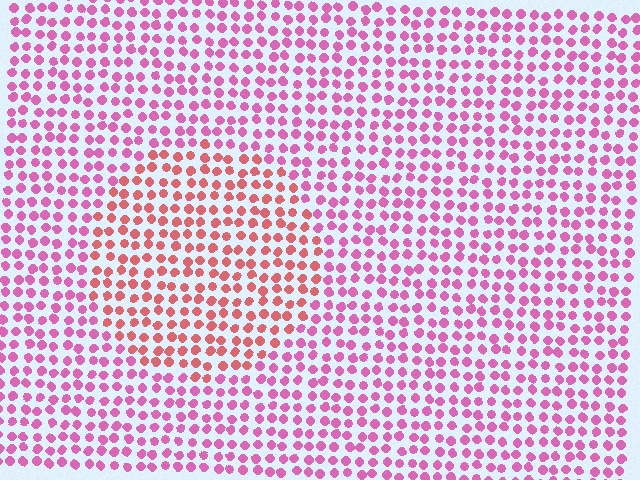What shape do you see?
I see a circle.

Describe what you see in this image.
The image is filled with small pink elements in a uniform arrangement. A circle-shaped region is visible where the elements are tinted to a slightly different hue, forming a subtle color boundary.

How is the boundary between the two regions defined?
The boundary is defined purely by a slight shift in hue (about 36 degrees). Spacing, size, and orientation are identical on both sides.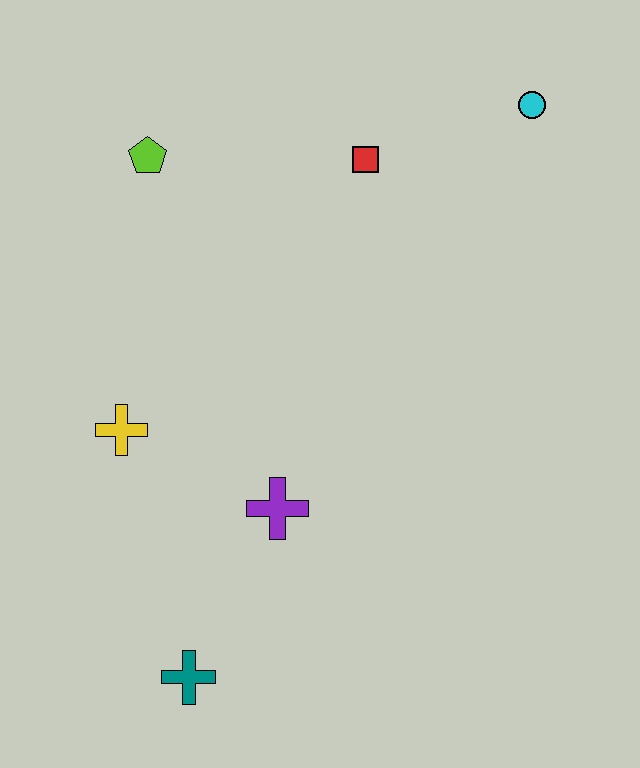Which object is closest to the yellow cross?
The purple cross is closest to the yellow cross.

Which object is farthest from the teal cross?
The cyan circle is farthest from the teal cross.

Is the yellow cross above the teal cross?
Yes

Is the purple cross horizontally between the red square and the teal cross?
Yes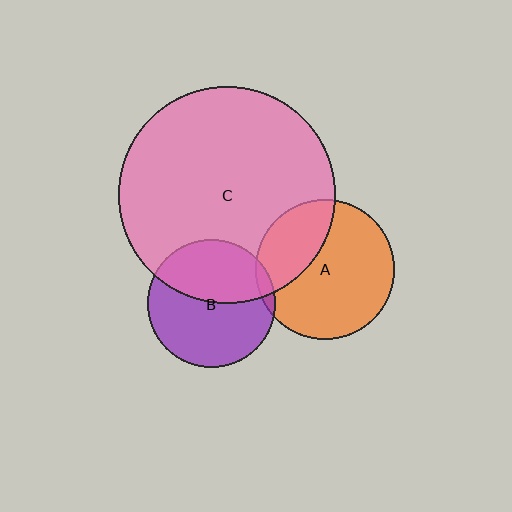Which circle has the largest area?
Circle C (pink).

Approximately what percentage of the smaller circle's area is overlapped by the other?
Approximately 45%.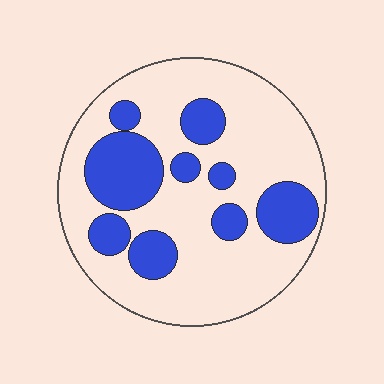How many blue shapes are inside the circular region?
9.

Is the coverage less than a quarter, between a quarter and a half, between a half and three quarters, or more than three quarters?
Between a quarter and a half.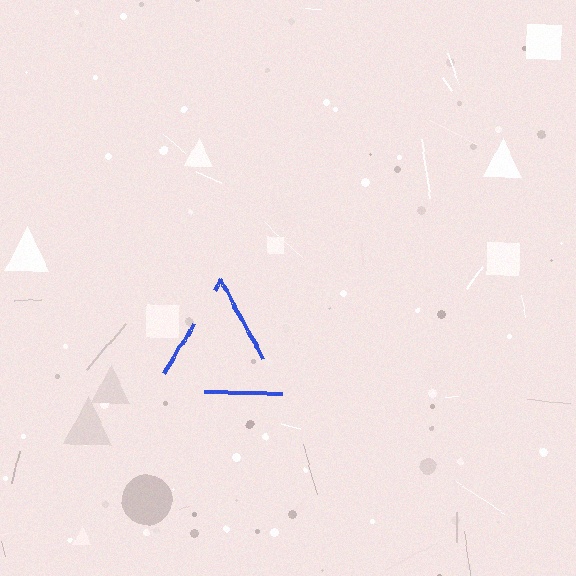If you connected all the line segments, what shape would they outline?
They would outline a triangle.